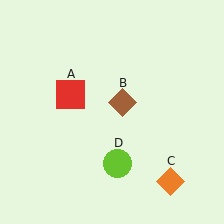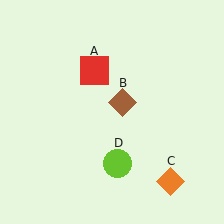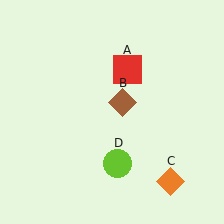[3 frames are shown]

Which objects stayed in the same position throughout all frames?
Brown diamond (object B) and orange diamond (object C) and lime circle (object D) remained stationary.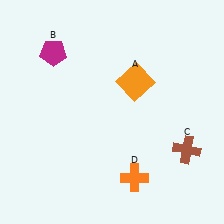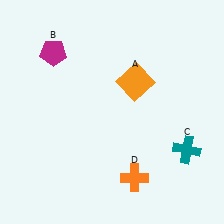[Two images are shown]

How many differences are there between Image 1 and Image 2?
There is 1 difference between the two images.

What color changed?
The cross (C) changed from brown in Image 1 to teal in Image 2.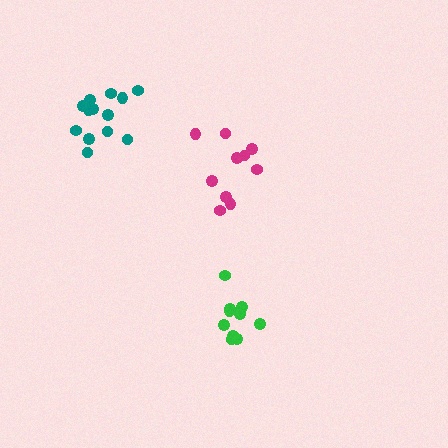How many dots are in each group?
Group 1: 13 dots, Group 2: 10 dots, Group 3: 10 dots (33 total).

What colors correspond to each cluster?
The clusters are colored: teal, magenta, green.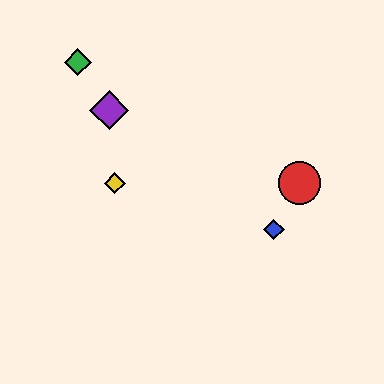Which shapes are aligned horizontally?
The red circle, the yellow diamond are aligned horizontally.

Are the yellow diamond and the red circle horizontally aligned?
Yes, both are at y≈183.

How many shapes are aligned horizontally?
2 shapes (the red circle, the yellow diamond) are aligned horizontally.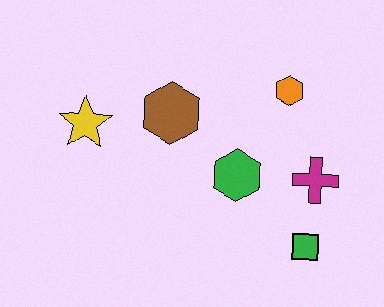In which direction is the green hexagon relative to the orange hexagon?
The green hexagon is below the orange hexagon.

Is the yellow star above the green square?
Yes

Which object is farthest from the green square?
The yellow star is farthest from the green square.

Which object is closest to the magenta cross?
The green square is closest to the magenta cross.